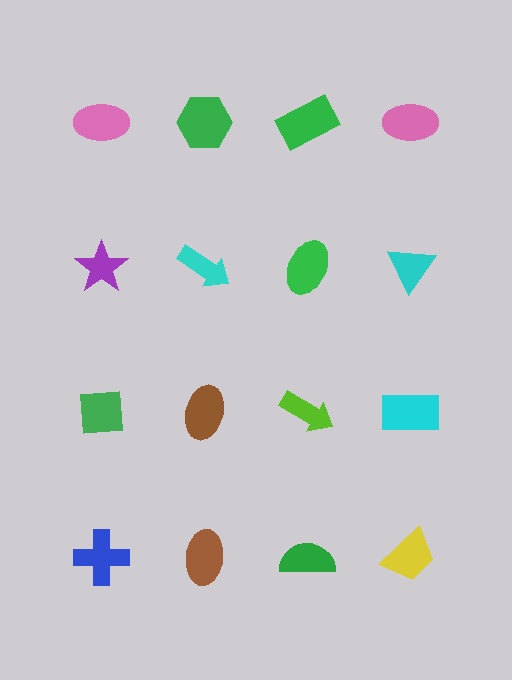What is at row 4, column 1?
A blue cross.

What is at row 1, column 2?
A green hexagon.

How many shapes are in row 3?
4 shapes.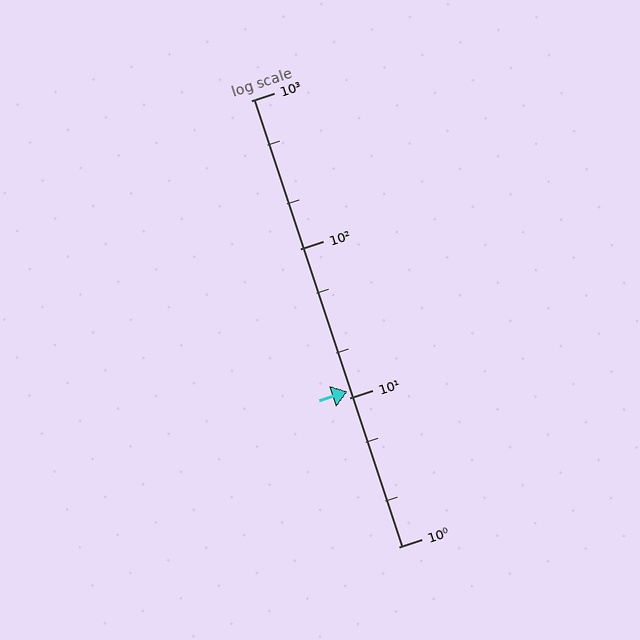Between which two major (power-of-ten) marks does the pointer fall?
The pointer is between 10 and 100.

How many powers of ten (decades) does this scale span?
The scale spans 3 decades, from 1 to 1000.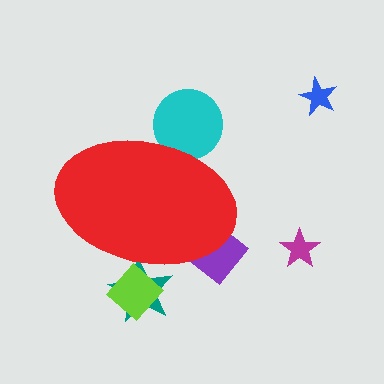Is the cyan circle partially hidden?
Yes, the cyan circle is partially hidden behind the red ellipse.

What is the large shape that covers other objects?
A red ellipse.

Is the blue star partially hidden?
No, the blue star is fully visible.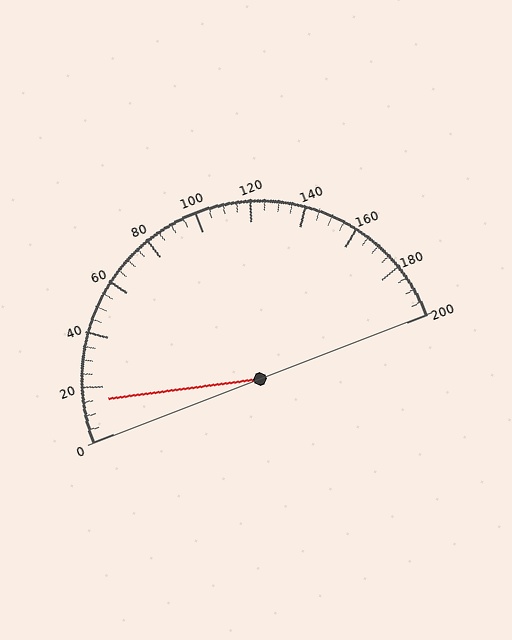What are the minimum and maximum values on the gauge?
The gauge ranges from 0 to 200.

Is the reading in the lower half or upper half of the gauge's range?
The reading is in the lower half of the range (0 to 200).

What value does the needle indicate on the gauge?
The needle indicates approximately 15.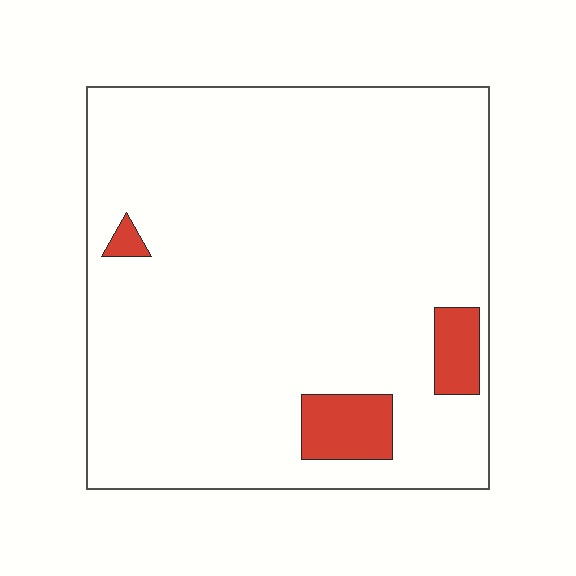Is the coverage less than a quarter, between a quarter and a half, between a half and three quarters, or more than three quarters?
Less than a quarter.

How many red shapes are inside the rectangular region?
3.